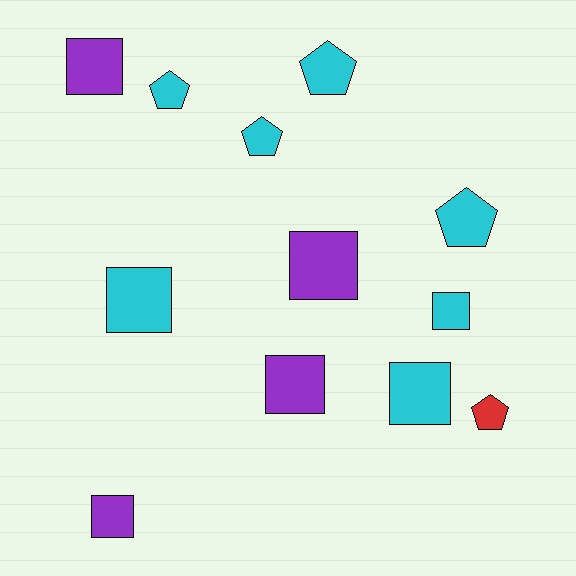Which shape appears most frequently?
Square, with 7 objects.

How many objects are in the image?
There are 12 objects.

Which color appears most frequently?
Cyan, with 7 objects.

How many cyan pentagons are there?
There are 4 cyan pentagons.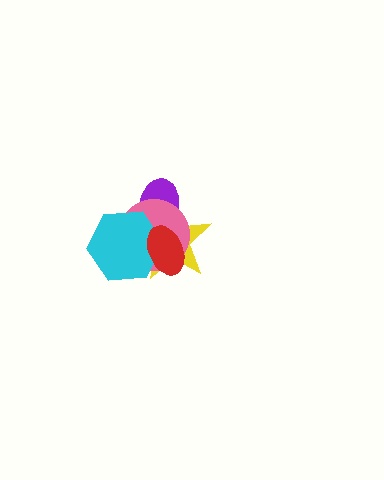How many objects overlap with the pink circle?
4 objects overlap with the pink circle.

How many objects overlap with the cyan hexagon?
4 objects overlap with the cyan hexagon.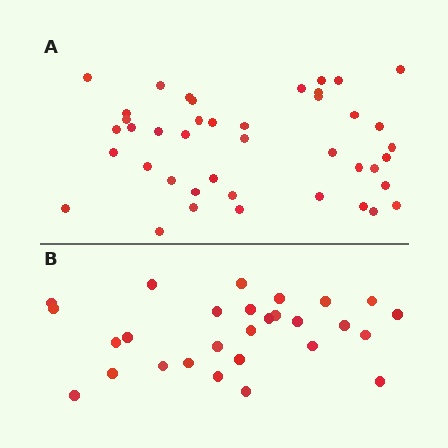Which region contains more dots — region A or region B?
Region A (the top region) has more dots.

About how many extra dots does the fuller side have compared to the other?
Region A has approximately 15 more dots than region B.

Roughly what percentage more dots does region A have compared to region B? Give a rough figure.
About 50% more.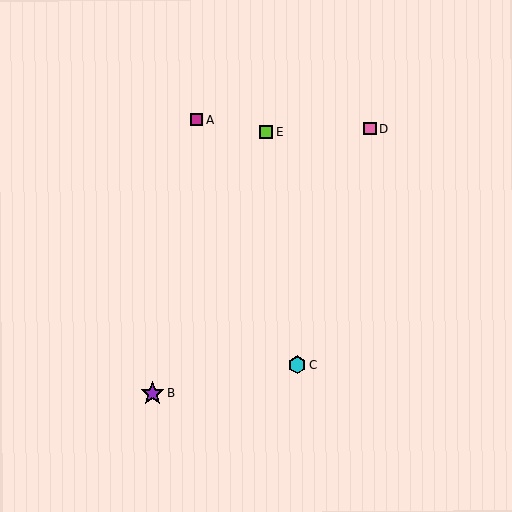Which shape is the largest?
The purple star (labeled B) is the largest.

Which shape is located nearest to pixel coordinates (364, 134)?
The pink square (labeled D) at (370, 129) is nearest to that location.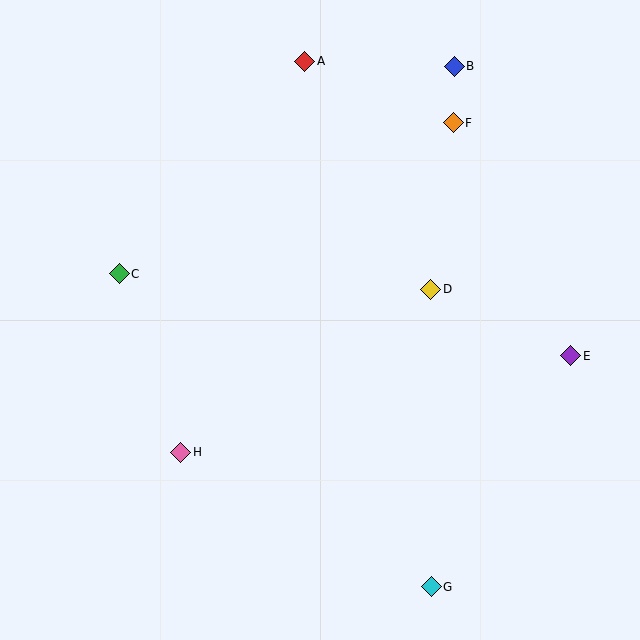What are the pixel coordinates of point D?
Point D is at (431, 289).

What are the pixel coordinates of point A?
Point A is at (305, 61).